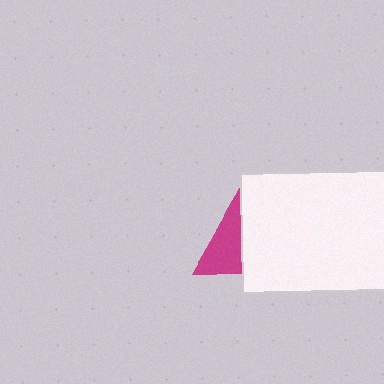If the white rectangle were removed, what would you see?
You would see the complete magenta triangle.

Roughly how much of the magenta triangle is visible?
A small part of it is visible (roughly 43%).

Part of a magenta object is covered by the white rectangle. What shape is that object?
It is a triangle.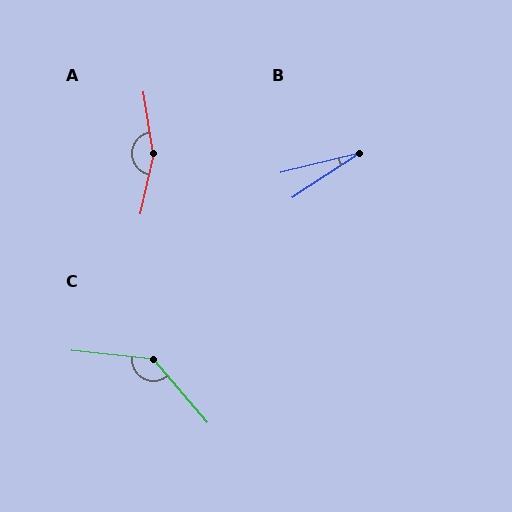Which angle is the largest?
A, at approximately 159 degrees.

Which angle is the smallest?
B, at approximately 20 degrees.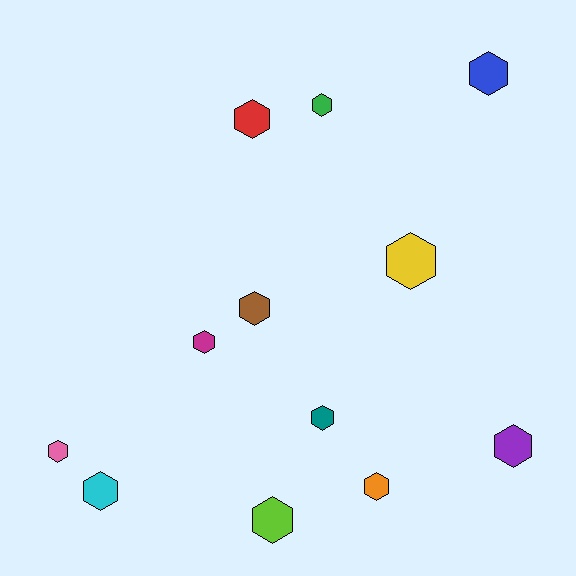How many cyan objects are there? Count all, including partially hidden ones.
There is 1 cyan object.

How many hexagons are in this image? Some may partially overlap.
There are 12 hexagons.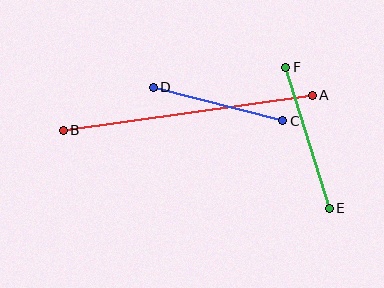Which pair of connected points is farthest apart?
Points A and B are farthest apart.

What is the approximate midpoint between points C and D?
The midpoint is at approximately (218, 104) pixels.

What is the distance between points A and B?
The distance is approximately 251 pixels.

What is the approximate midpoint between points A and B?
The midpoint is at approximately (188, 113) pixels.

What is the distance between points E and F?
The distance is approximately 147 pixels.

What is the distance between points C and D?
The distance is approximately 134 pixels.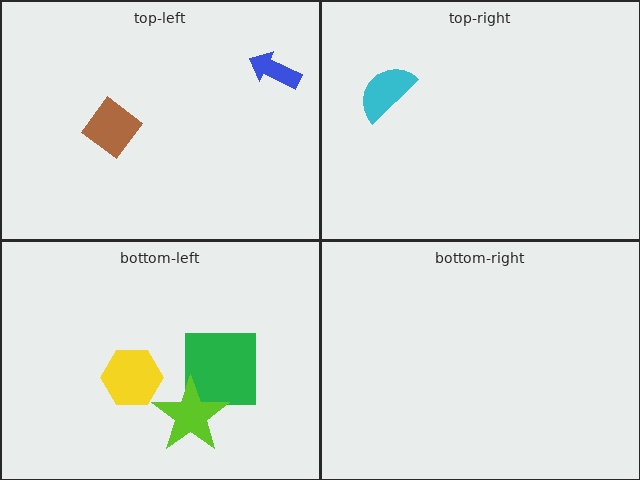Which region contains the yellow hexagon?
The bottom-left region.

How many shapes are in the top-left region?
2.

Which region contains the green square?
The bottom-left region.